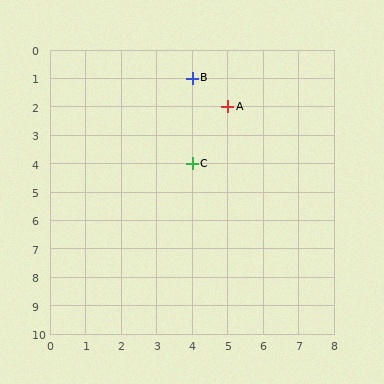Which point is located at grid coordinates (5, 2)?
Point A is at (5, 2).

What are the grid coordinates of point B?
Point B is at grid coordinates (4, 1).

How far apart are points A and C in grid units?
Points A and C are 1 column and 2 rows apart (about 2.2 grid units diagonally).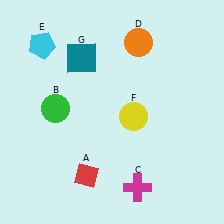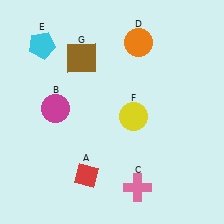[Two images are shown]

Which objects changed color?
B changed from green to magenta. C changed from magenta to pink. G changed from teal to brown.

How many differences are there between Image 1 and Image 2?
There are 3 differences between the two images.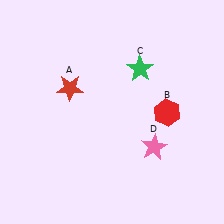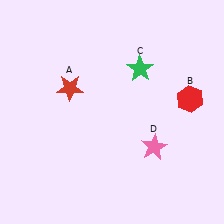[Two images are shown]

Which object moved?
The red hexagon (B) moved right.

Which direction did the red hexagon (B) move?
The red hexagon (B) moved right.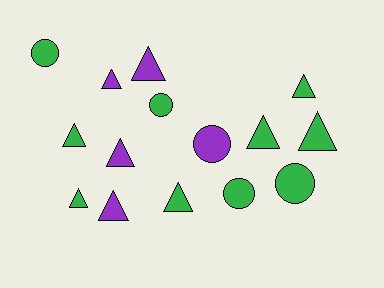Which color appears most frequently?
Green, with 10 objects.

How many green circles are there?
There are 4 green circles.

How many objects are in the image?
There are 15 objects.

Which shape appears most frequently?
Triangle, with 10 objects.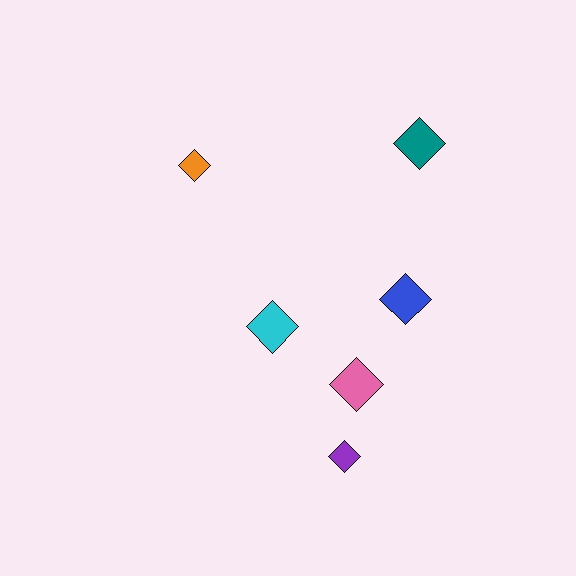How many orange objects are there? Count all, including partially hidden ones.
There is 1 orange object.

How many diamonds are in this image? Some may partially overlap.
There are 6 diamonds.